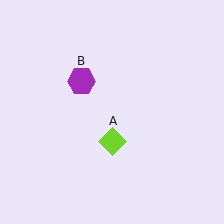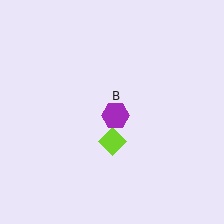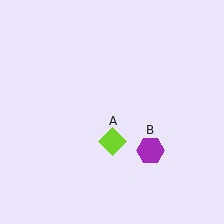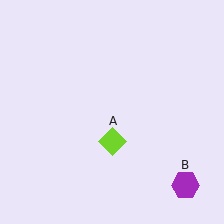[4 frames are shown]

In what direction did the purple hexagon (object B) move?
The purple hexagon (object B) moved down and to the right.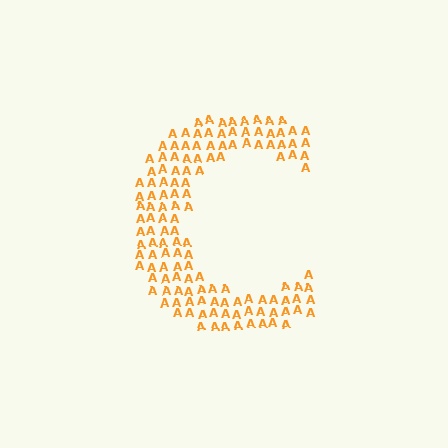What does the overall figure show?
The overall figure shows the letter C.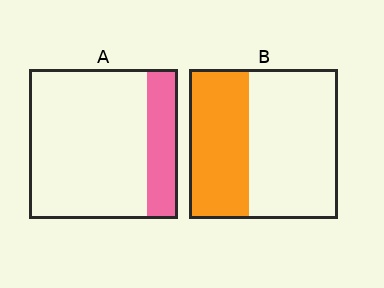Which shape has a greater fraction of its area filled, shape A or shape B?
Shape B.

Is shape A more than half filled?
No.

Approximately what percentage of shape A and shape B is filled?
A is approximately 20% and B is approximately 40%.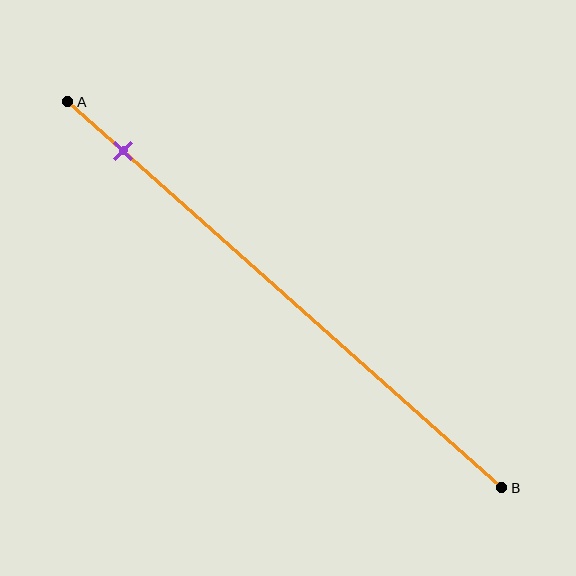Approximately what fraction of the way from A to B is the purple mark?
The purple mark is approximately 15% of the way from A to B.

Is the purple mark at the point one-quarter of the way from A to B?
No, the mark is at about 15% from A, not at the 25% one-quarter point.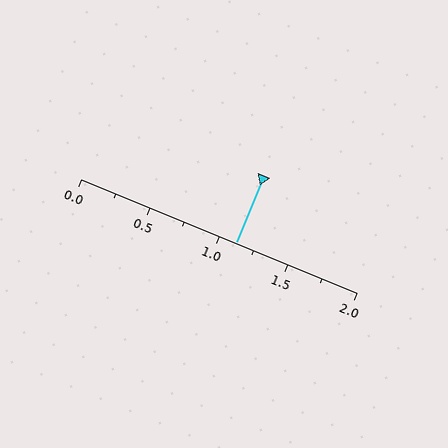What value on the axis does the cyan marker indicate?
The marker indicates approximately 1.12.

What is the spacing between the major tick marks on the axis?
The major ticks are spaced 0.5 apart.